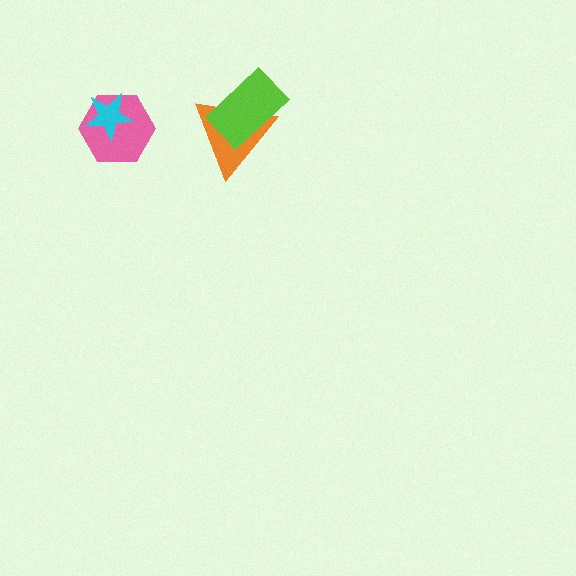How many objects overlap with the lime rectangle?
1 object overlaps with the lime rectangle.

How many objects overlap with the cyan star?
1 object overlaps with the cyan star.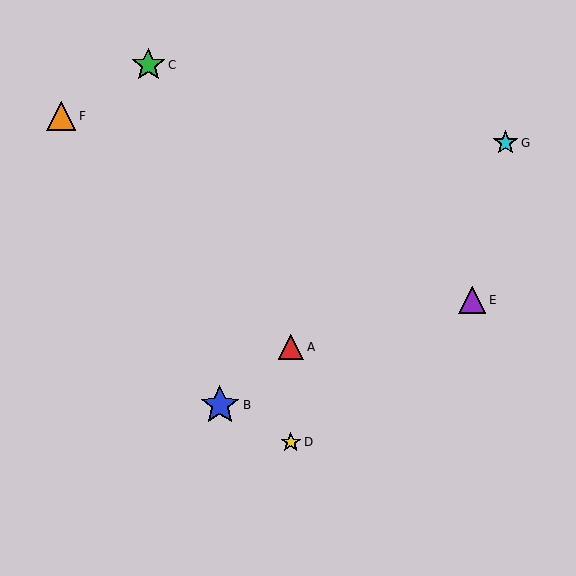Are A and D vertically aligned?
Yes, both are at x≈291.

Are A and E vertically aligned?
No, A is at x≈291 and E is at x≈472.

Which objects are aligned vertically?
Objects A, D are aligned vertically.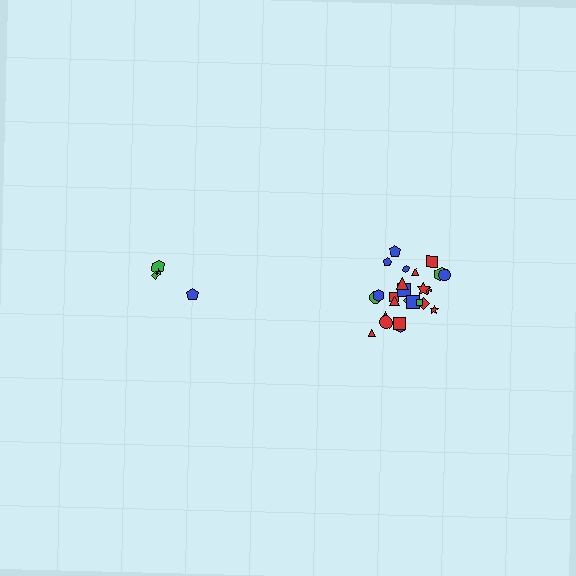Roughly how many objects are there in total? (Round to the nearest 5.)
Roughly 30 objects in total.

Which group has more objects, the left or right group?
The right group.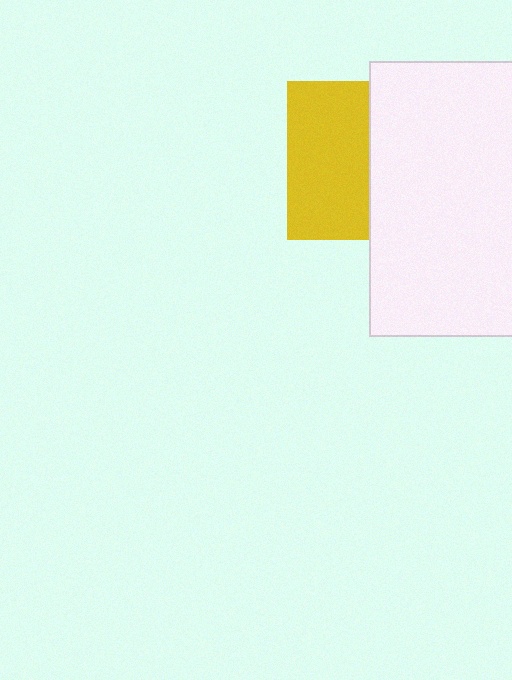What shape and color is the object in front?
The object in front is a white rectangle.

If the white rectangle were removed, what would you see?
You would see the complete yellow square.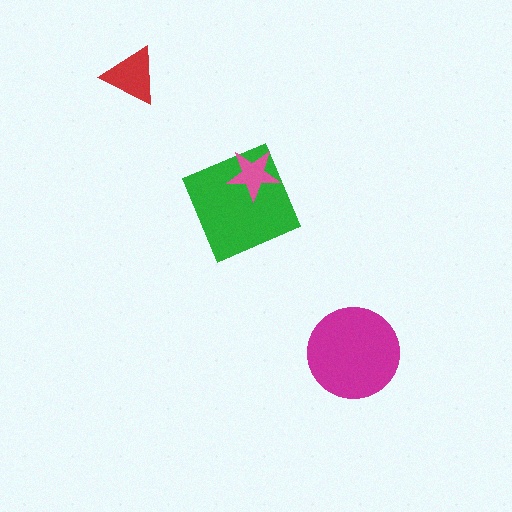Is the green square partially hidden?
Yes, it is partially covered by another shape.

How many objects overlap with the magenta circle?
0 objects overlap with the magenta circle.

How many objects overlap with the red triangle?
0 objects overlap with the red triangle.